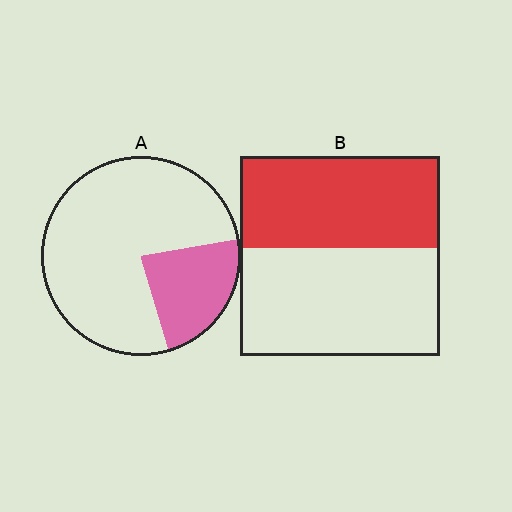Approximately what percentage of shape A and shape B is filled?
A is approximately 25% and B is approximately 45%.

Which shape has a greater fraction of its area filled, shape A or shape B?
Shape B.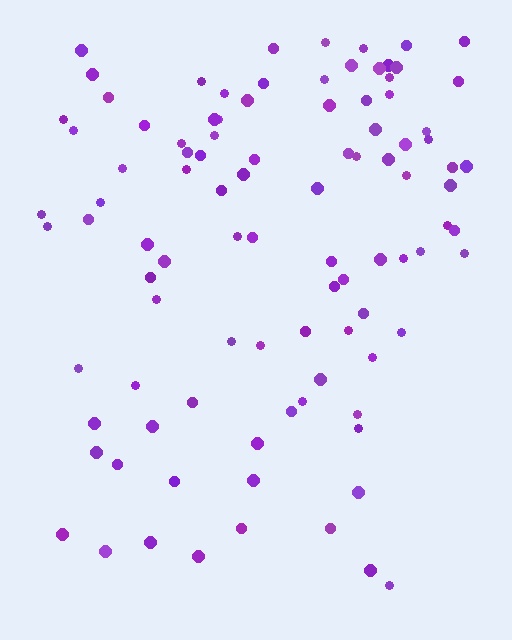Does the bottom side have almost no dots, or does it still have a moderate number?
Still a moderate number, just noticeably fewer than the top.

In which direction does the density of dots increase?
From bottom to top, with the top side densest.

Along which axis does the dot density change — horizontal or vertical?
Vertical.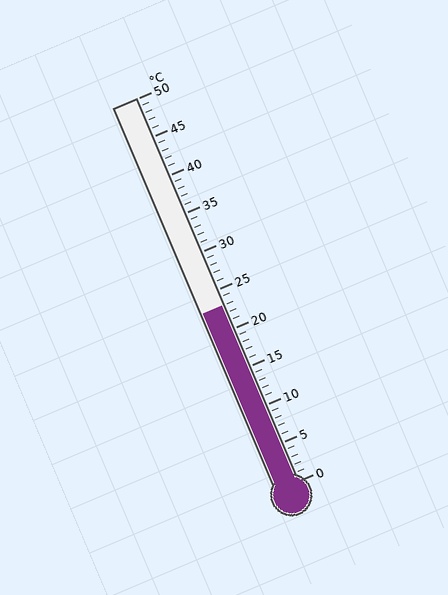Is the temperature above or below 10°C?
The temperature is above 10°C.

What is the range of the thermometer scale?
The thermometer scale ranges from 0°C to 50°C.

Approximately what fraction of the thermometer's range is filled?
The thermometer is filled to approximately 45% of its range.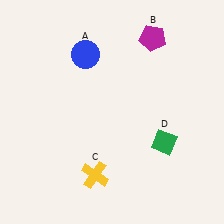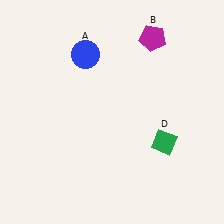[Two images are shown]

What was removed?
The yellow cross (C) was removed in Image 2.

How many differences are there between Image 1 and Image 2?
There is 1 difference between the two images.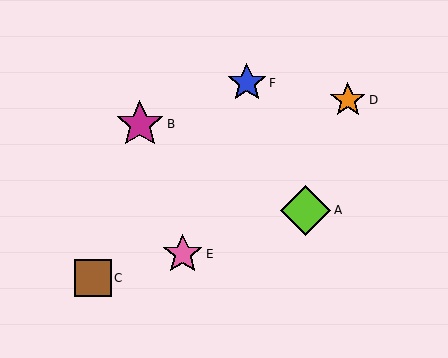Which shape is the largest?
The lime diamond (labeled A) is the largest.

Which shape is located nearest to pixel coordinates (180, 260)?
The pink star (labeled E) at (183, 254) is nearest to that location.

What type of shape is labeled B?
Shape B is a magenta star.